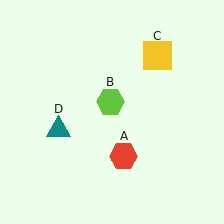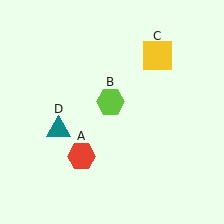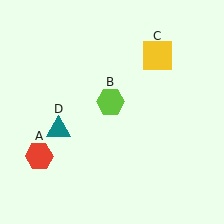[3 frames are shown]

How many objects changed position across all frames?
1 object changed position: red hexagon (object A).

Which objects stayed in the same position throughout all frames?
Lime hexagon (object B) and yellow square (object C) and teal triangle (object D) remained stationary.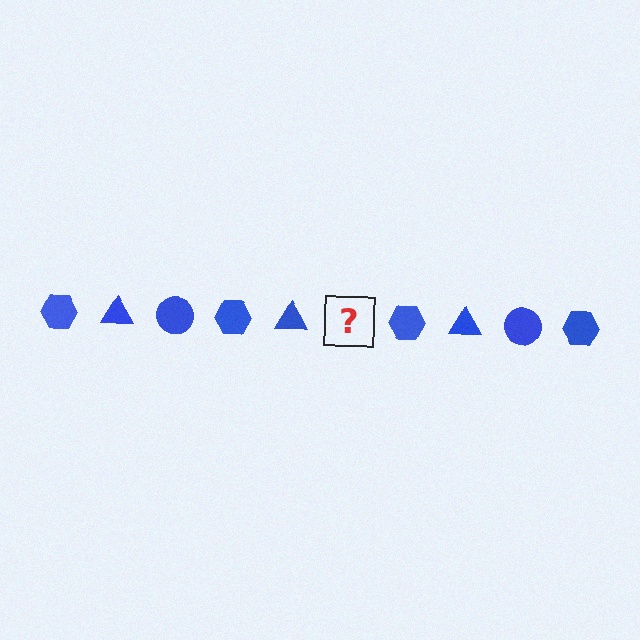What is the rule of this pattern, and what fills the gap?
The rule is that the pattern cycles through hexagon, triangle, circle shapes in blue. The gap should be filled with a blue circle.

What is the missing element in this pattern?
The missing element is a blue circle.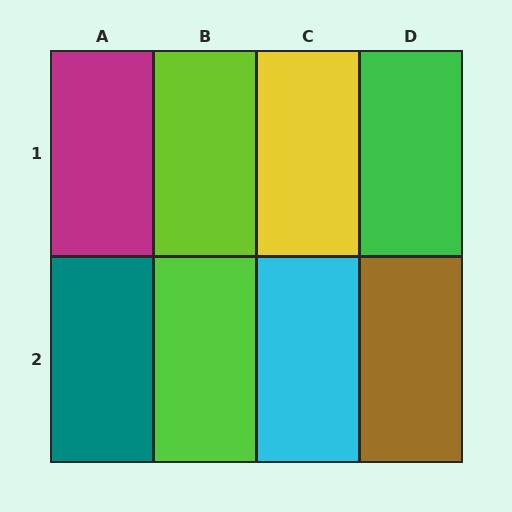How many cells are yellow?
1 cell is yellow.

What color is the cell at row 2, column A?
Teal.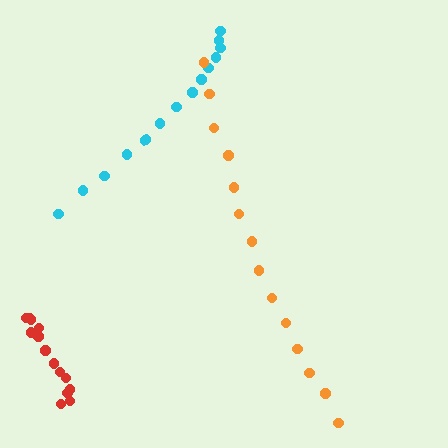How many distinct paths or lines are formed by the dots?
There are 3 distinct paths.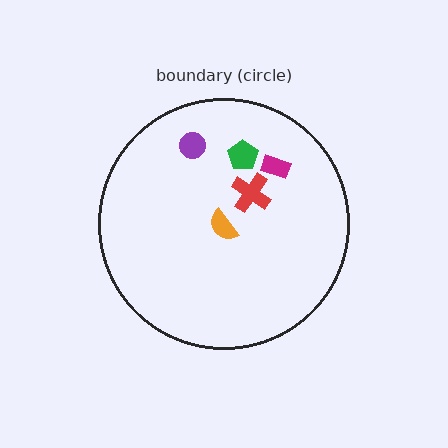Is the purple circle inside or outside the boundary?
Inside.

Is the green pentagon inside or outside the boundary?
Inside.